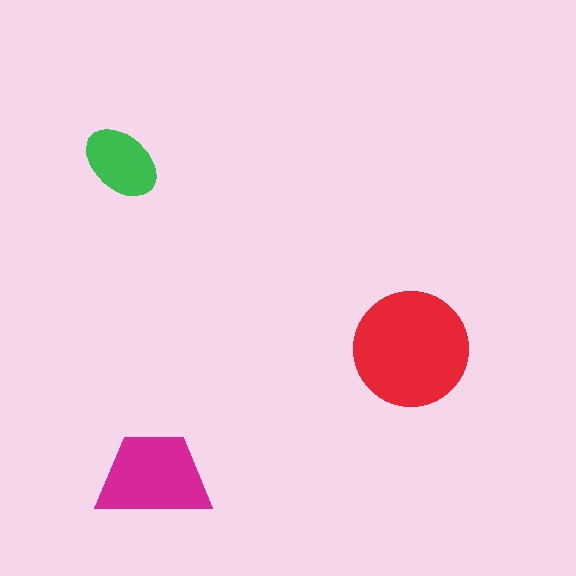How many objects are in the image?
There are 3 objects in the image.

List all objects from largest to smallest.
The red circle, the magenta trapezoid, the green ellipse.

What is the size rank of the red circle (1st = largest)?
1st.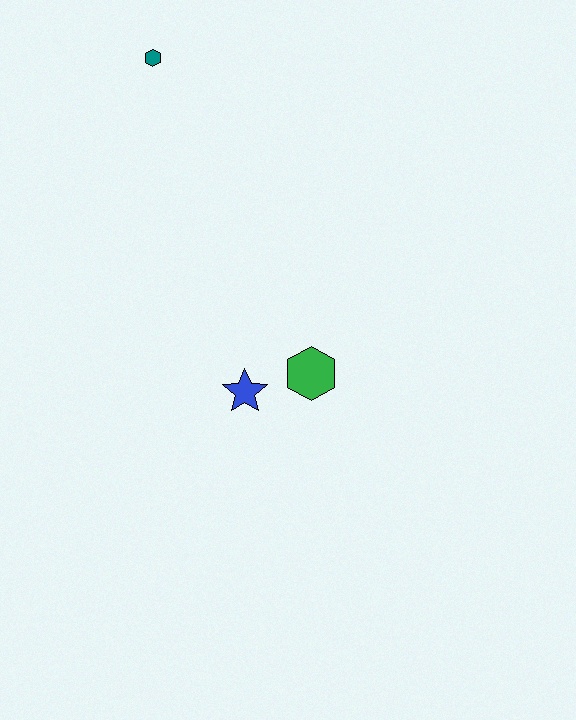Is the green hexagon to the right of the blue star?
Yes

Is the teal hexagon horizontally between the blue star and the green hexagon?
No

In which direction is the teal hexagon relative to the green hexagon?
The teal hexagon is above the green hexagon.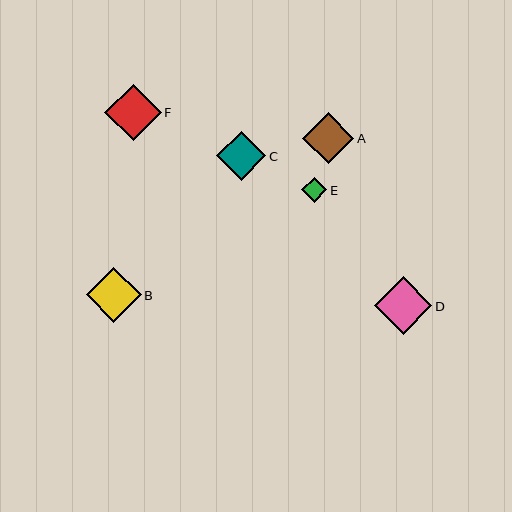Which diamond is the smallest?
Diamond E is the smallest with a size of approximately 25 pixels.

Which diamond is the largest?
Diamond D is the largest with a size of approximately 57 pixels.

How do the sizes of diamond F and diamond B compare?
Diamond F and diamond B are approximately the same size.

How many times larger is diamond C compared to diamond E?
Diamond C is approximately 1.9 times the size of diamond E.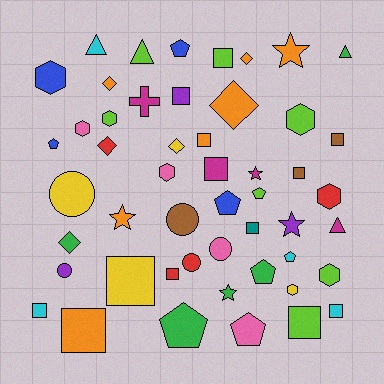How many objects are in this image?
There are 50 objects.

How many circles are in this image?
There are 5 circles.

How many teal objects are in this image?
There is 1 teal object.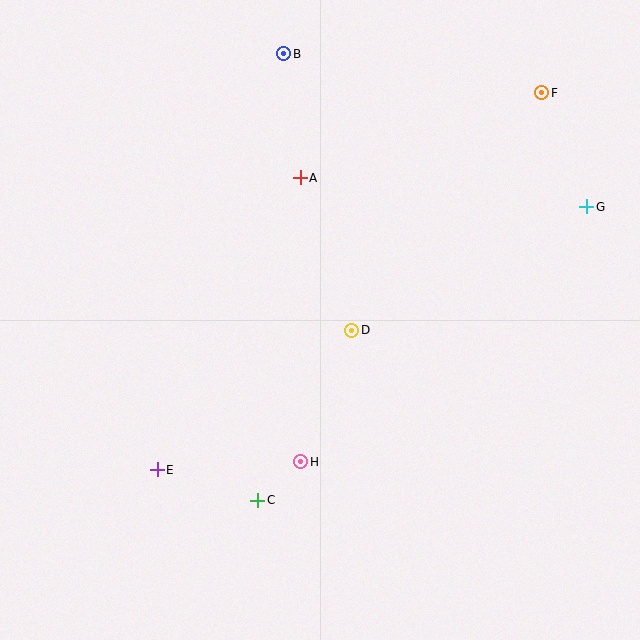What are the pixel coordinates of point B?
Point B is at (284, 54).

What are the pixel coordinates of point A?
Point A is at (300, 178).